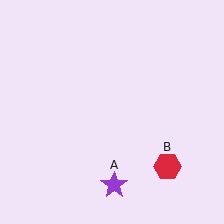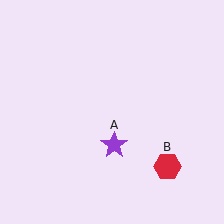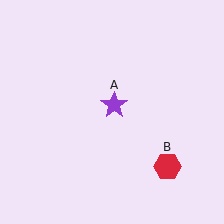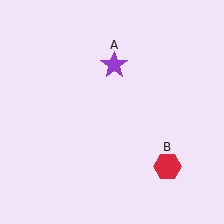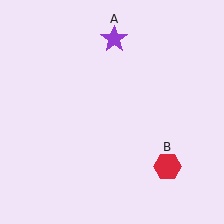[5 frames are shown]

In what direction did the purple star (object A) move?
The purple star (object A) moved up.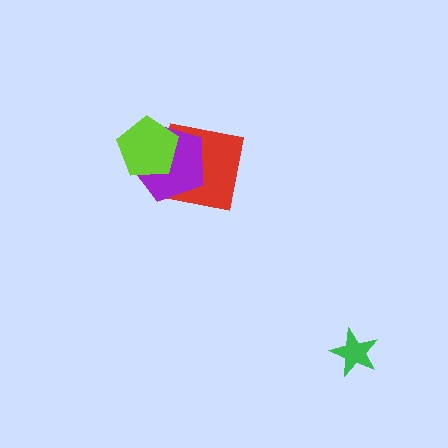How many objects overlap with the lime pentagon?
2 objects overlap with the lime pentagon.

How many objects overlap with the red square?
2 objects overlap with the red square.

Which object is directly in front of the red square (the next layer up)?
The purple pentagon is directly in front of the red square.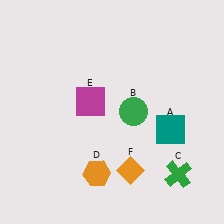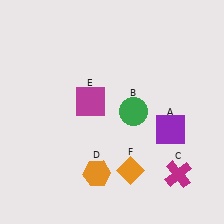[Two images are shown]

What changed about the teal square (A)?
In Image 1, A is teal. In Image 2, it changed to purple.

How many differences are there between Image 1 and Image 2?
There are 2 differences between the two images.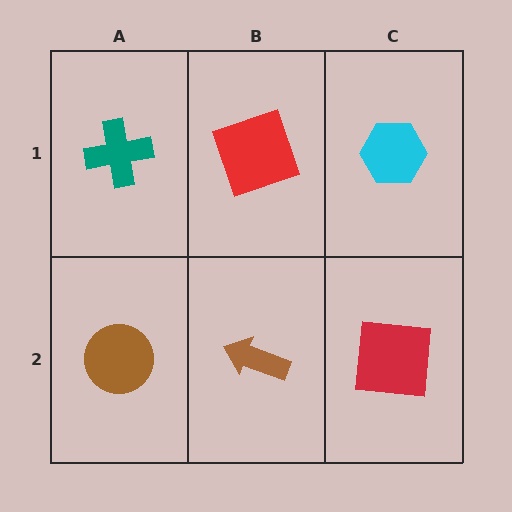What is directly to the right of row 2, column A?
A brown arrow.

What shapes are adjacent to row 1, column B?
A brown arrow (row 2, column B), a teal cross (row 1, column A), a cyan hexagon (row 1, column C).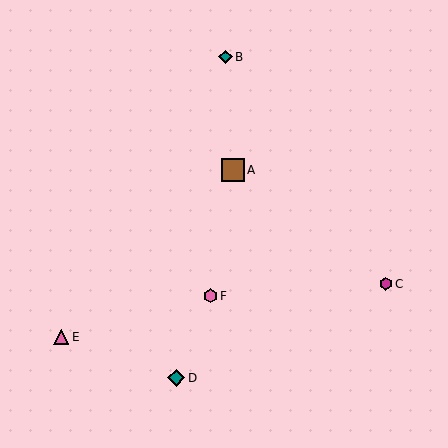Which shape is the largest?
The brown square (labeled A) is the largest.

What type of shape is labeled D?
Shape D is a teal diamond.